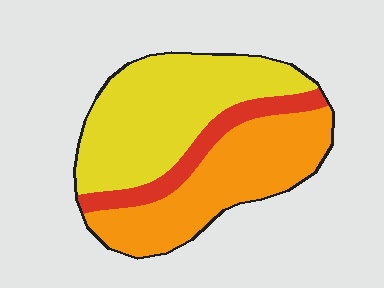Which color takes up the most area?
Yellow, at roughly 45%.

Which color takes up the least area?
Red, at roughly 15%.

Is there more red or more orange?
Orange.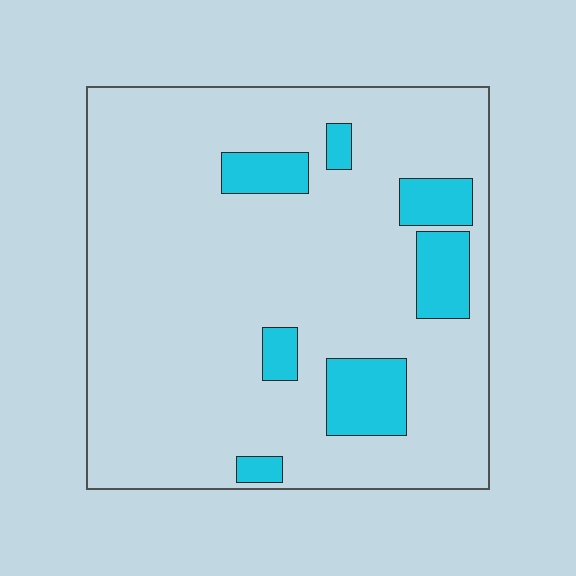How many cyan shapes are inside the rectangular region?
7.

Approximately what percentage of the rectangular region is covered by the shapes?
Approximately 15%.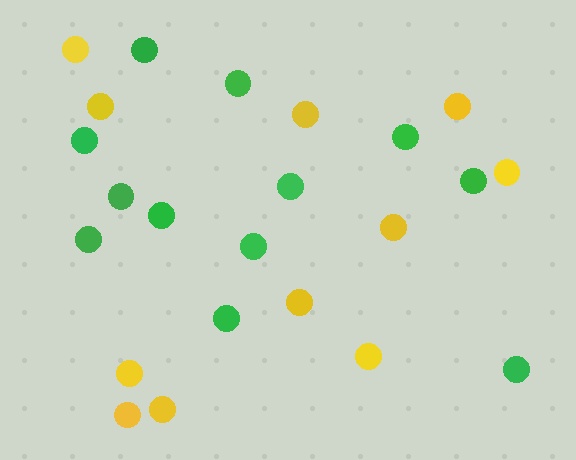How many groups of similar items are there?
There are 2 groups: one group of green circles (12) and one group of yellow circles (11).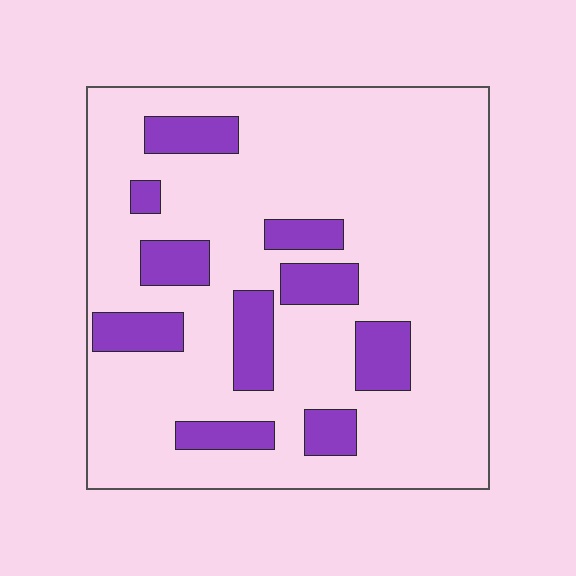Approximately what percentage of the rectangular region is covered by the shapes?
Approximately 20%.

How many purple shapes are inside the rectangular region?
10.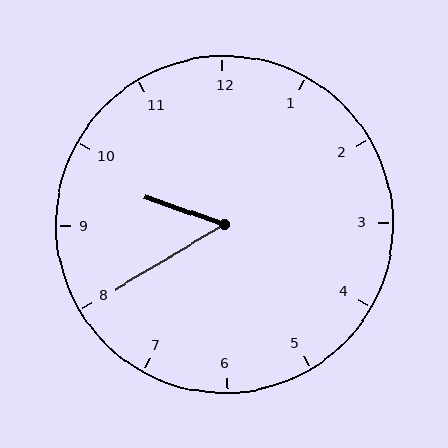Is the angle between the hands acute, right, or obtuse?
It is acute.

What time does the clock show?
9:40.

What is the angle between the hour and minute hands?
Approximately 50 degrees.